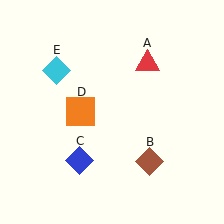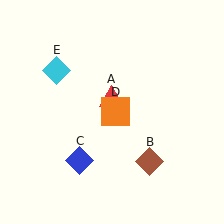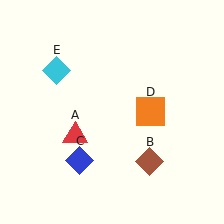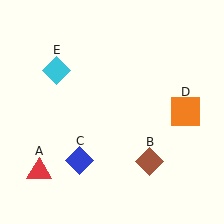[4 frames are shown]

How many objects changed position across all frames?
2 objects changed position: red triangle (object A), orange square (object D).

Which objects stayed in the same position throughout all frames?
Brown diamond (object B) and blue diamond (object C) and cyan diamond (object E) remained stationary.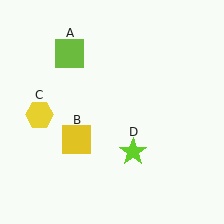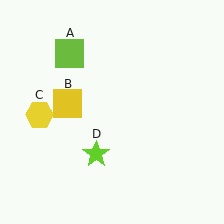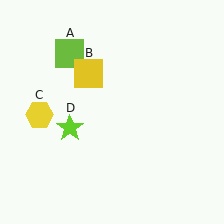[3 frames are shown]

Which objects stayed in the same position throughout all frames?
Lime square (object A) and yellow hexagon (object C) remained stationary.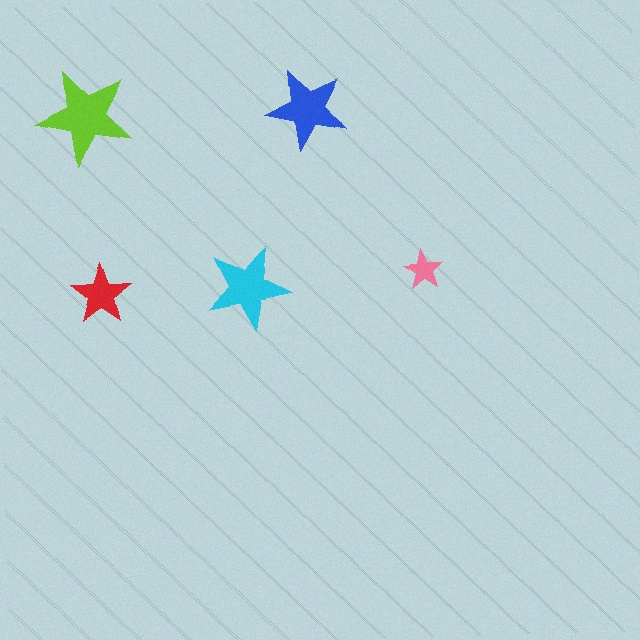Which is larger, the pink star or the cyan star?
The cyan one.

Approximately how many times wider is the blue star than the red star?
About 1.5 times wider.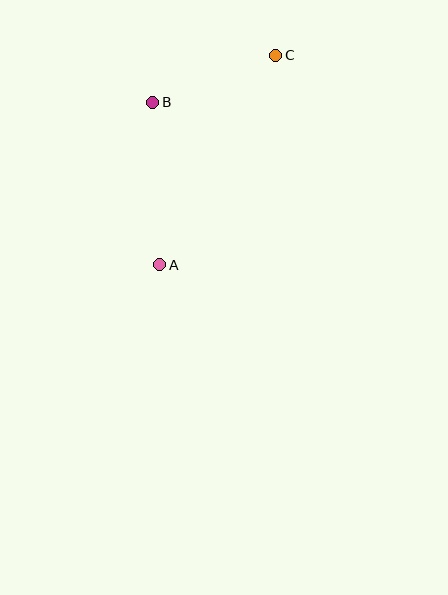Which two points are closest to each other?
Points B and C are closest to each other.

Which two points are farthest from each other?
Points A and C are farthest from each other.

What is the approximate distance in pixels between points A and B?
The distance between A and B is approximately 163 pixels.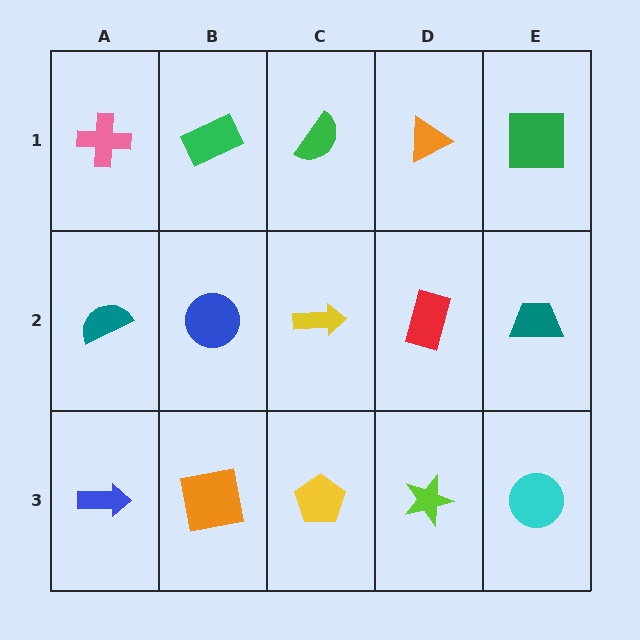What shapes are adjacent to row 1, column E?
A teal trapezoid (row 2, column E), an orange triangle (row 1, column D).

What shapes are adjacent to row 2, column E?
A green square (row 1, column E), a cyan circle (row 3, column E), a red rectangle (row 2, column D).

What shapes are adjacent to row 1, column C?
A yellow arrow (row 2, column C), a green rectangle (row 1, column B), an orange triangle (row 1, column D).